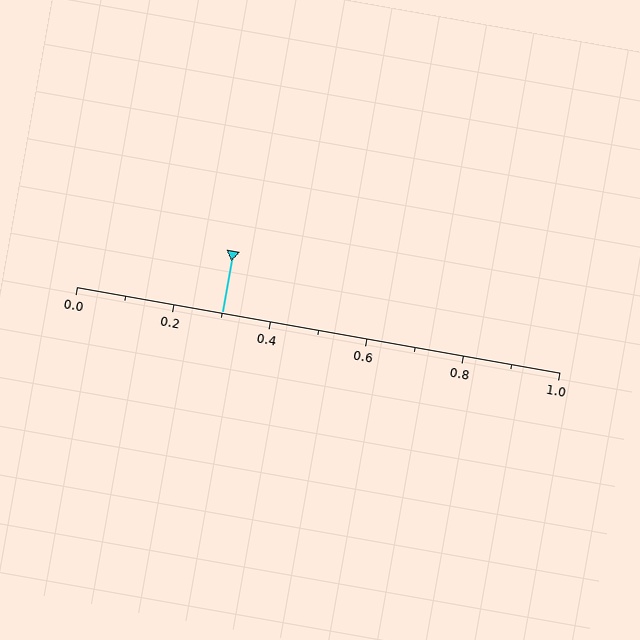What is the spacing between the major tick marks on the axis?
The major ticks are spaced 0.2 apart.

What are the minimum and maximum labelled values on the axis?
The axis runs from 0.0 to 1.0.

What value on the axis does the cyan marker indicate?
The marker indicates approximately 0.3.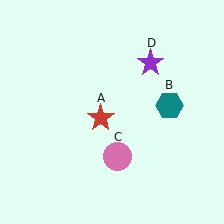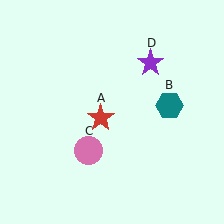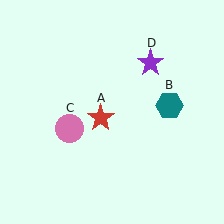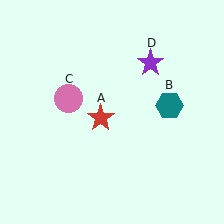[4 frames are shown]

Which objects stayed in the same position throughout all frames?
Red star (object A) and teal hexagon (object B) and purple star (object D) remained stationary.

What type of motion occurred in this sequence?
The pink circle (object C) rotated clockwise around the center of the scene.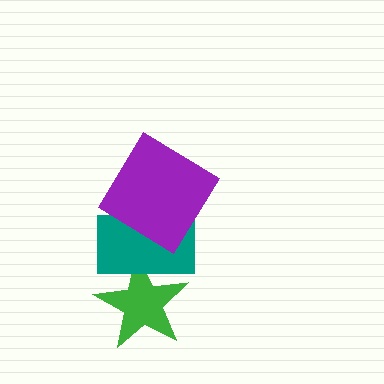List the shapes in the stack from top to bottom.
From top to bottom: the purple diamond, the teal rectangle, the green star.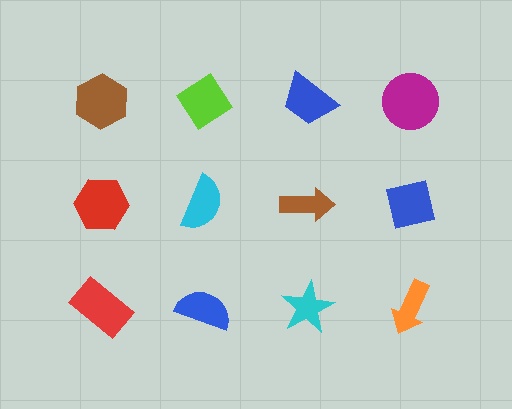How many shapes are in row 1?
4 shapes.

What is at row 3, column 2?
A blue semicircle.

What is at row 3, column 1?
A red rectangle.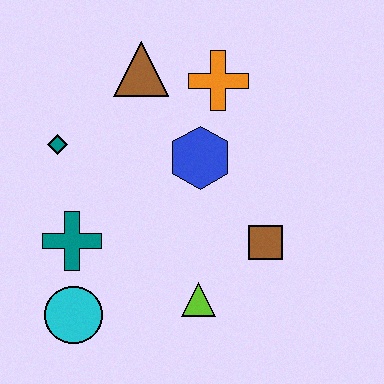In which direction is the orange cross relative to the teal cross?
The orange cross is above the teal cross.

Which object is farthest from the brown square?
The teal diamond is farthest from the brown square.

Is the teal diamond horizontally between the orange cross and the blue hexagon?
No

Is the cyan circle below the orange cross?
Yes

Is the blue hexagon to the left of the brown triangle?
No